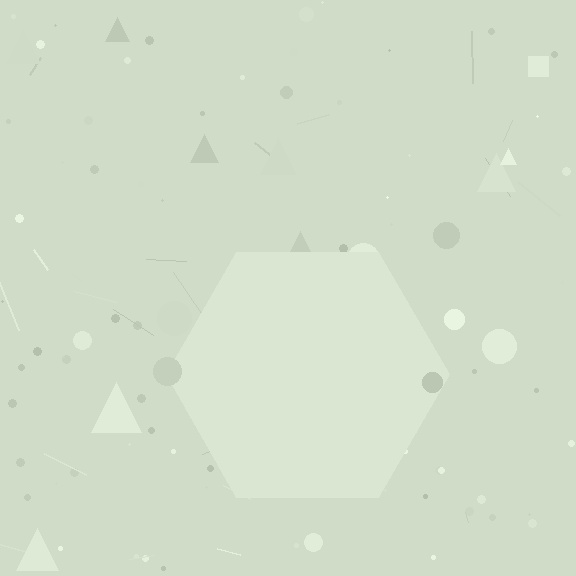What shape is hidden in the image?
A hexagon is hidden in the image.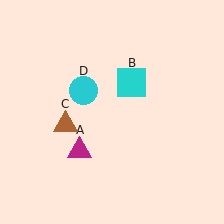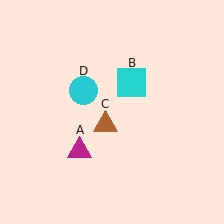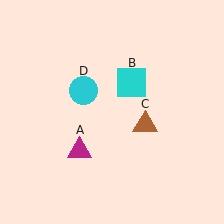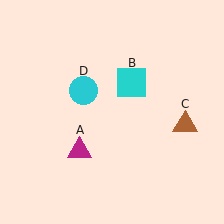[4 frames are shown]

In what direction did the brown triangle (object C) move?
The brown triangle (object C) moved right.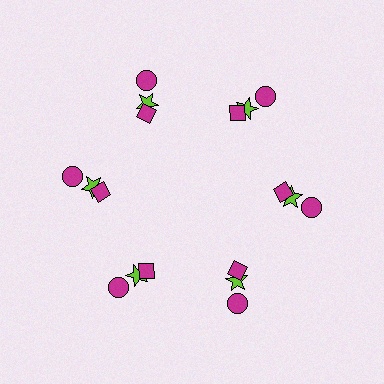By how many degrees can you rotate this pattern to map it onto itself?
The pattern maps onto itself every 60 degrees of rotation.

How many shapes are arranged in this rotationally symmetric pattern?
There are 18 shapes, arranged in 6 groups of 3.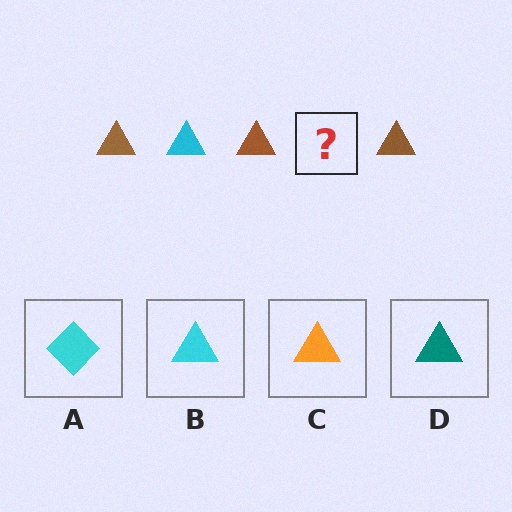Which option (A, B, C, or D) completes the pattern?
B.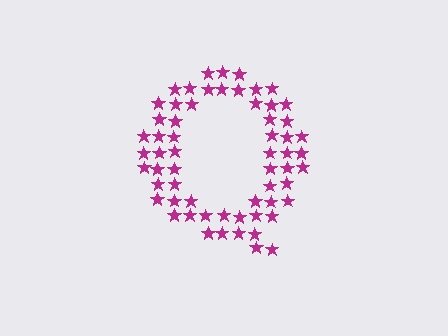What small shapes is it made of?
It is made of small stars.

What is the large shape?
The large shape is the letter Q.